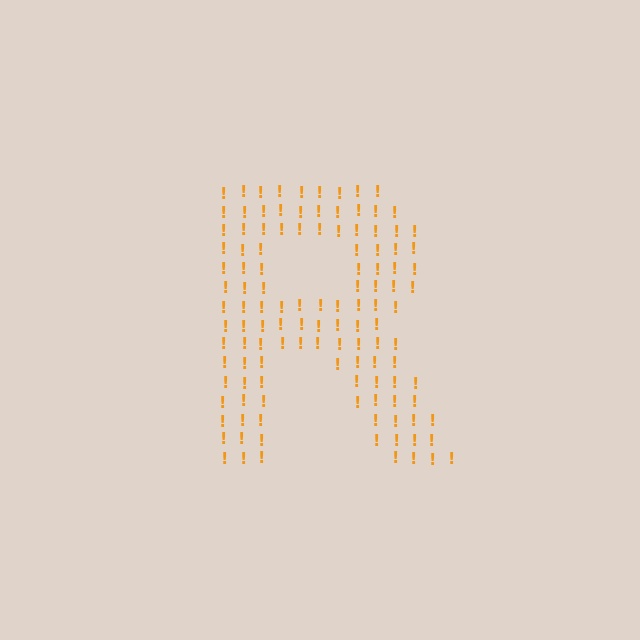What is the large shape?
The large shape is the letter R.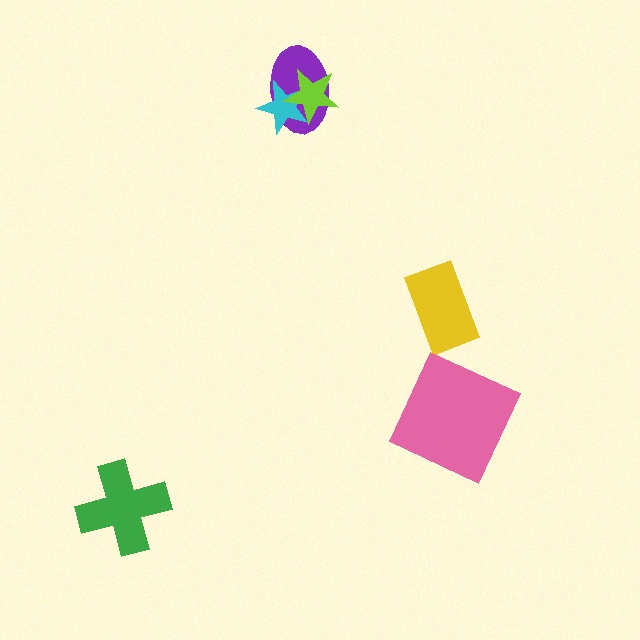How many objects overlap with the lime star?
2 objects overlap with the lime star.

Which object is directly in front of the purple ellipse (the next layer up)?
The cyan star is directly in front of the purple ellipse.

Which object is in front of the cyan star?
The lime star is in front of the cyan star.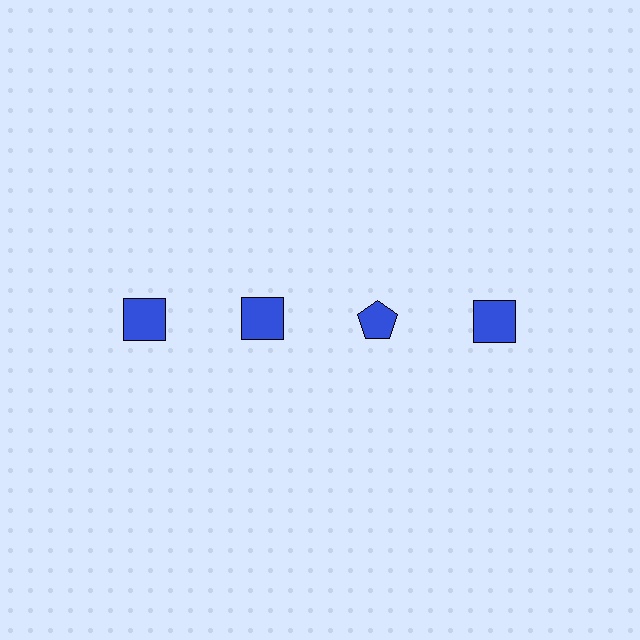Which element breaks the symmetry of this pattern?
The blue pentagon in the top row, center column breaks the symmetry. All other shapes are blue squares.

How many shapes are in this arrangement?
There are 4 shapes arranged in a grid pattern.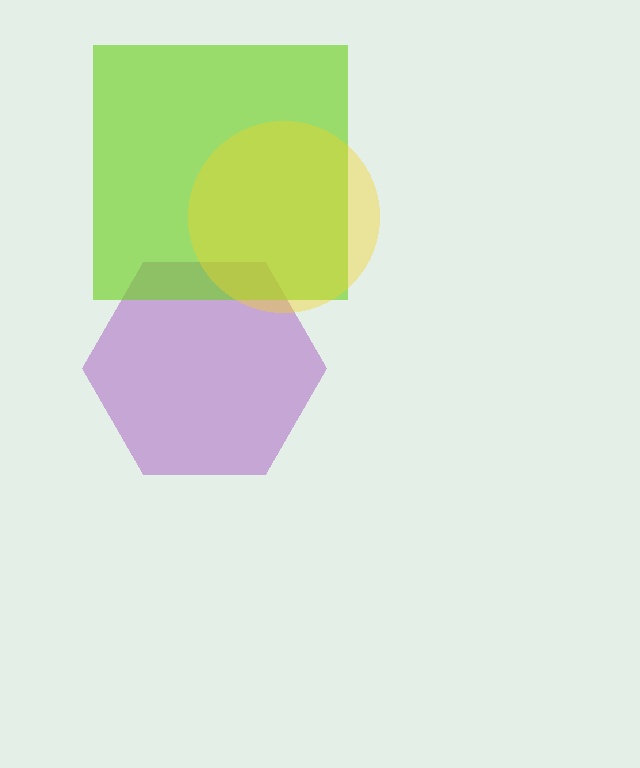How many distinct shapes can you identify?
There are 3 distinct shapes: a purple hexagon, a lime square, a yellow circle.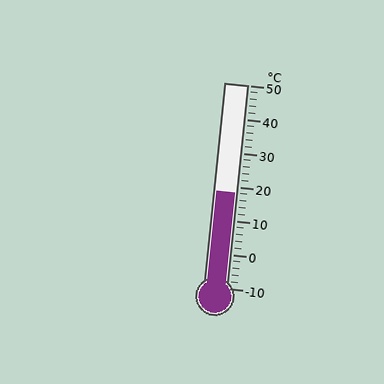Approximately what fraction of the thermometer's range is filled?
The thermometer is filled to approximately 45% of its range.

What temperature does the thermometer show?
The thermometer shows approximately 18°C.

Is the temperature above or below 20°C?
The temperature is below 20°C.